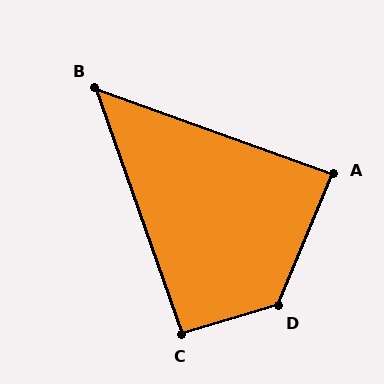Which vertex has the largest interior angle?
D, at approximately 129 degrees.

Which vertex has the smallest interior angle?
B, at approximately 51 degrees.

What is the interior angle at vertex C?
Approximately 93 degrees (approximately right).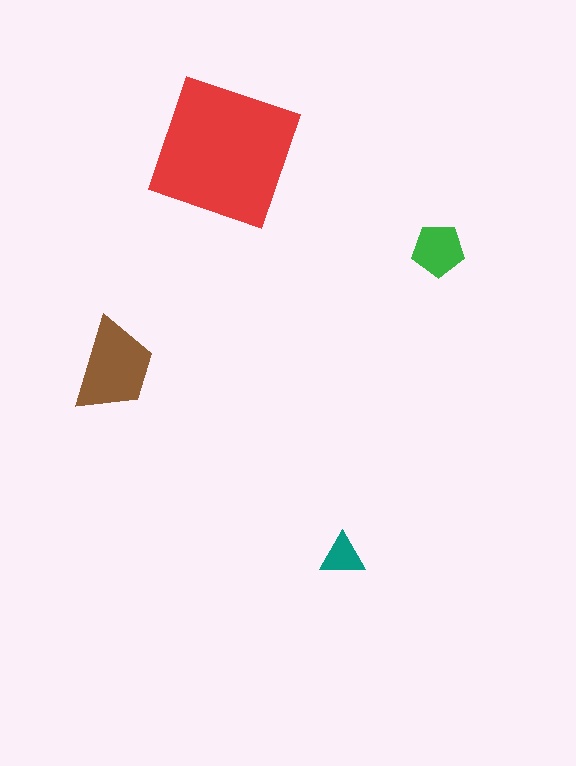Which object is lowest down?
The teal triangle is bottommost.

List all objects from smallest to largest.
The teal triangle, the green pentagon, the brown trapezoid, the red square.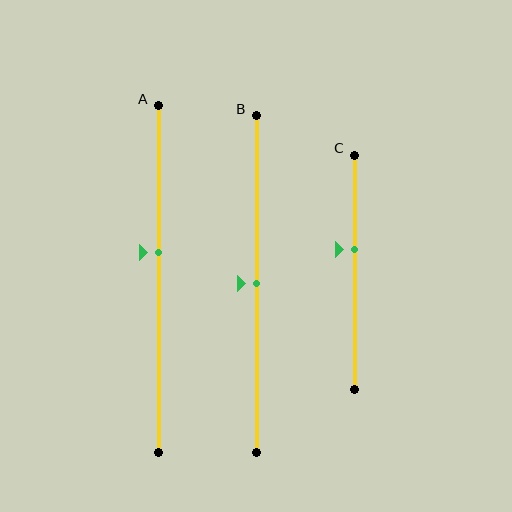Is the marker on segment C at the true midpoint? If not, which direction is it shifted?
No, the marker on segment C is shifted upward by about 10% of the segment length.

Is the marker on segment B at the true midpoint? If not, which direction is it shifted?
Yes, the marker on segment B is at the true midpoint.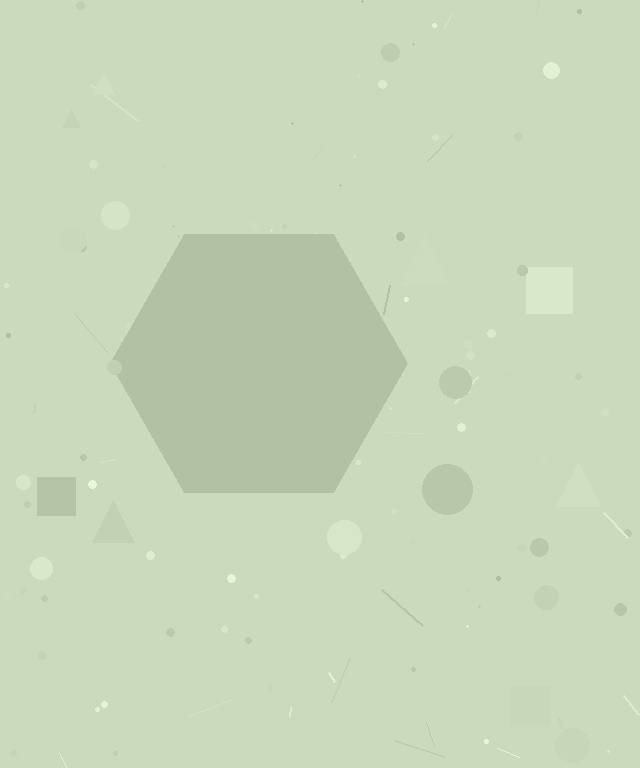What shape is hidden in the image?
A hexagon is hidden in the image.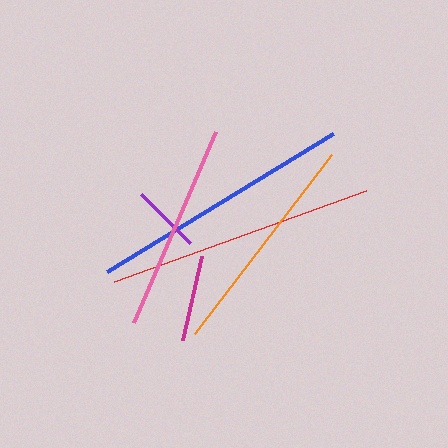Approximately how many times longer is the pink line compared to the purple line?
The pink line is approximately 3.0 times the length of the purple line.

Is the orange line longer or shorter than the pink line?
The orange line is longer than the pink line.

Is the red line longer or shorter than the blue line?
The red line is longer than the blue line.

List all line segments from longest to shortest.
From longest to shortest: red, blue, orange, pink, magenta, purple.